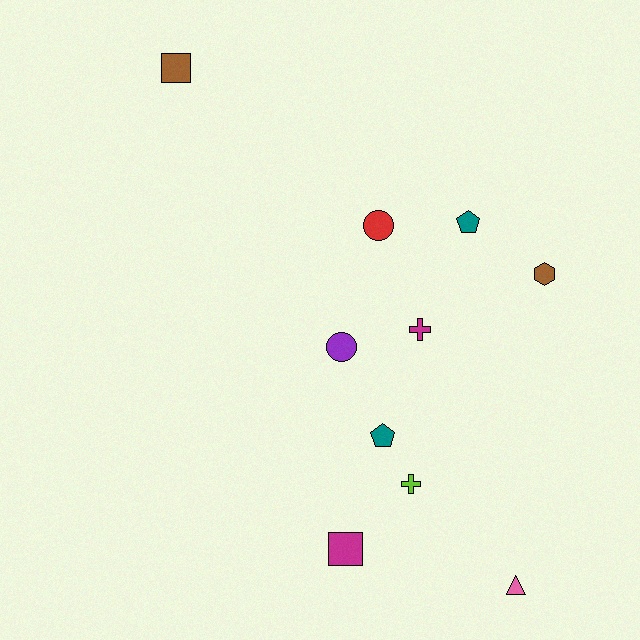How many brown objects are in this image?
There are 2 brown objects.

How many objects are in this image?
There are 10 objects.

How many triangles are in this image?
There is 1 triangle.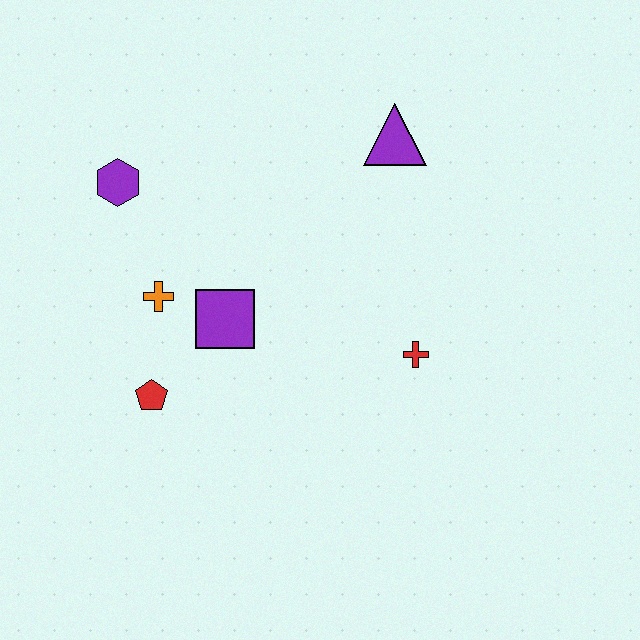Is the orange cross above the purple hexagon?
No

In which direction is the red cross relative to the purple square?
The red cross is to the right of the purple square.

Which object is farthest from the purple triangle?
The red pentagon is farthest from the purple triangle.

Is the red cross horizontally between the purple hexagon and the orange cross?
No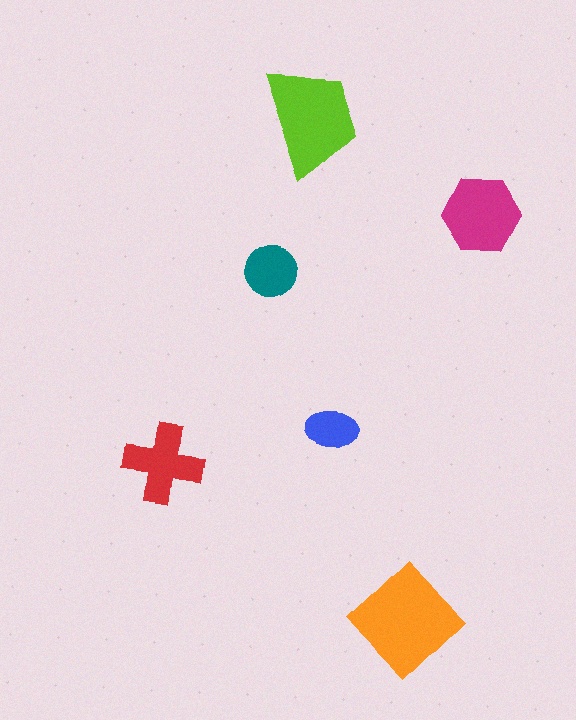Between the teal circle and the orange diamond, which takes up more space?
The orange diamond.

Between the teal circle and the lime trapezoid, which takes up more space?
The lime trapezoid.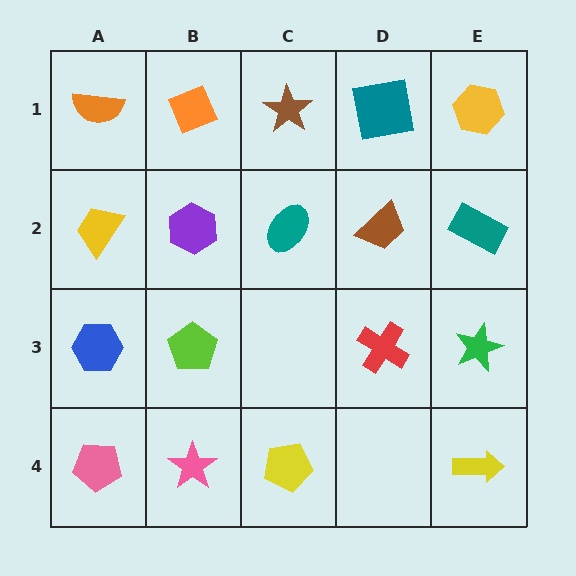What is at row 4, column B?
A pink star.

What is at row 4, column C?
A yellow pentagon.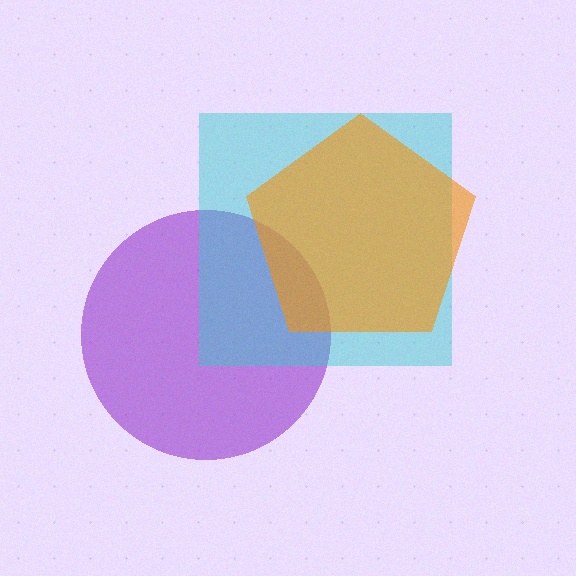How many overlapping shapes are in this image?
There are 3 overlapping shapes in the image.